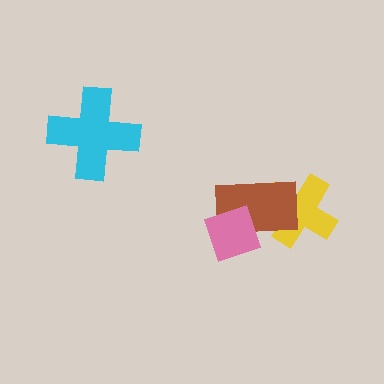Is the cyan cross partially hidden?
No, no other shape covers it.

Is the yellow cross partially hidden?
Yes, it is partially covered by another shape.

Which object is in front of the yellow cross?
The brown rectangle is in front of the yellow cross.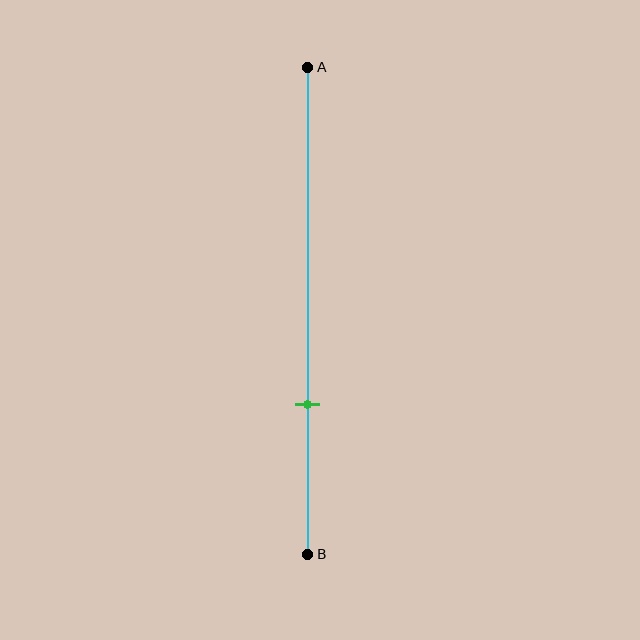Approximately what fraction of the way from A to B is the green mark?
The green mark is approximately 70% of the way from A to B.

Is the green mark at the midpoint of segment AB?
No, the mark is at about 70% from A, not at the 50% midpoint.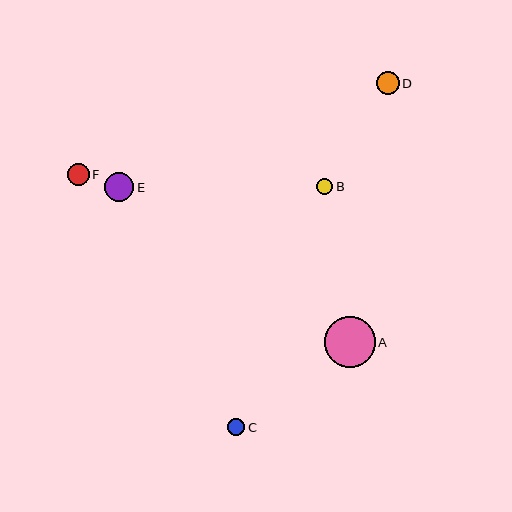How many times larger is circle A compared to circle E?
Circle A is approximately 1.8 times the size of circle E.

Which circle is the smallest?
Circle B is the smallest with a size of approximately 16 pixels.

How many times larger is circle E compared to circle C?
Circle E is approximately 1.7 times the size of circle C.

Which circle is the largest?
Circle A is the largest with a size of approximately 51 pixels.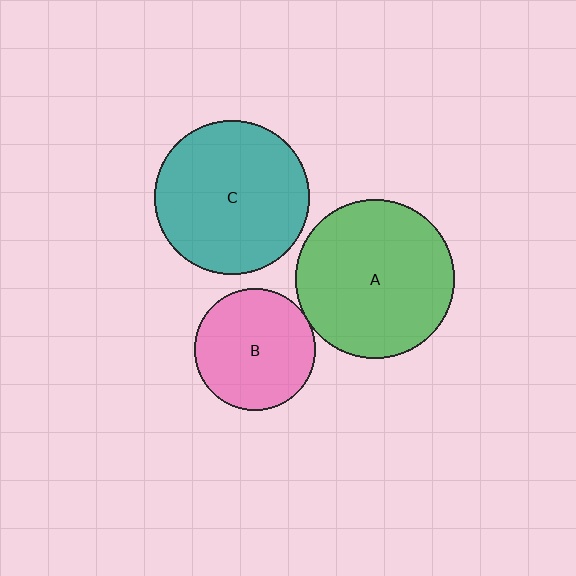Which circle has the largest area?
Circle A (green).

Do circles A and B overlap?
Yes.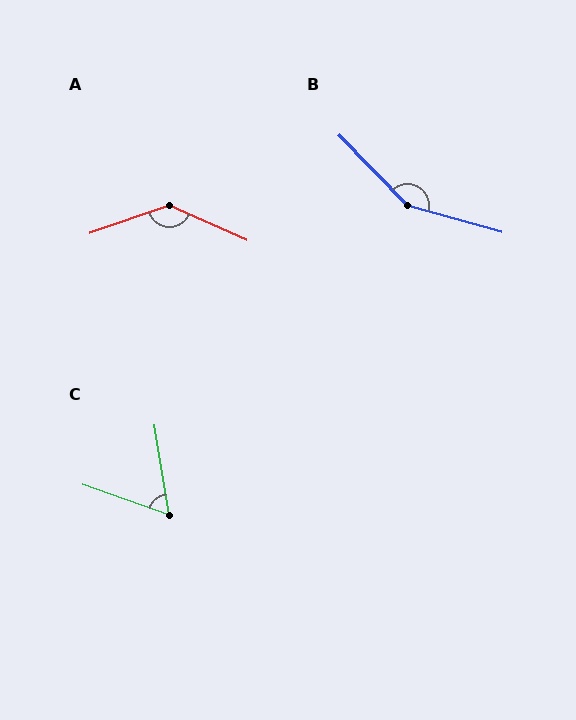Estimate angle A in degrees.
Approximately 137 degrees.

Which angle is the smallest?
C, at approximately 62 degrees.